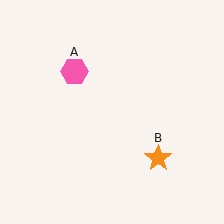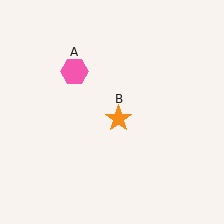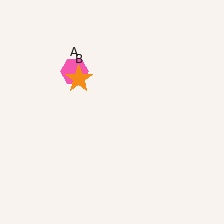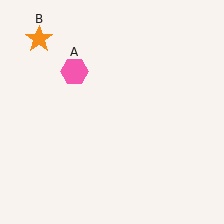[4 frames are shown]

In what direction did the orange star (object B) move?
The orange star (object B) moved up and to the left.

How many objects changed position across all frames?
1 object changed position: orange star (object B).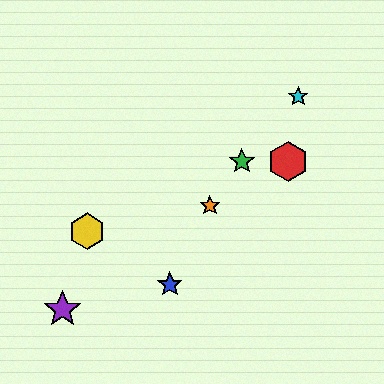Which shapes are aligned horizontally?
The red hexagon, the green star are aligned horizontally.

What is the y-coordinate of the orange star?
The orange star is at y≈206.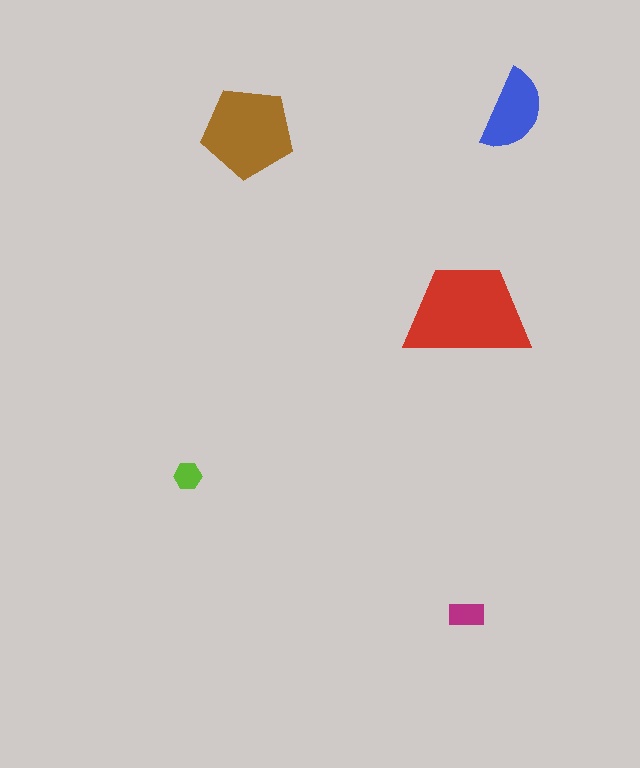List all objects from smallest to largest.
The lime hexagon, the magenta rectangle, the blue semicircle, the brown pentagon, the red trapezoid.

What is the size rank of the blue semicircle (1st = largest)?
3rd.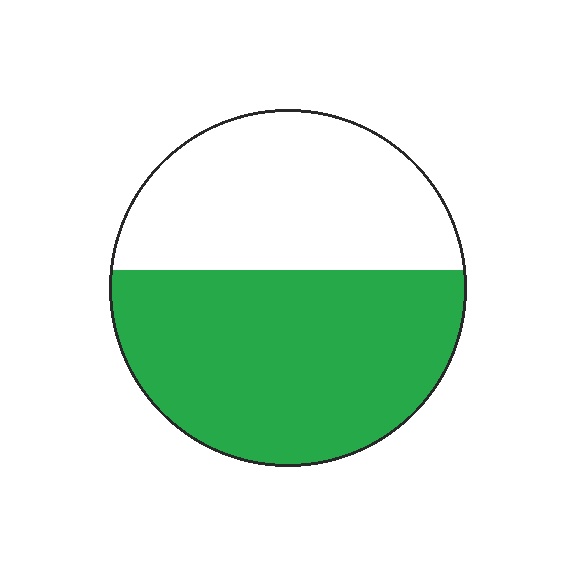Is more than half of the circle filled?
Yes.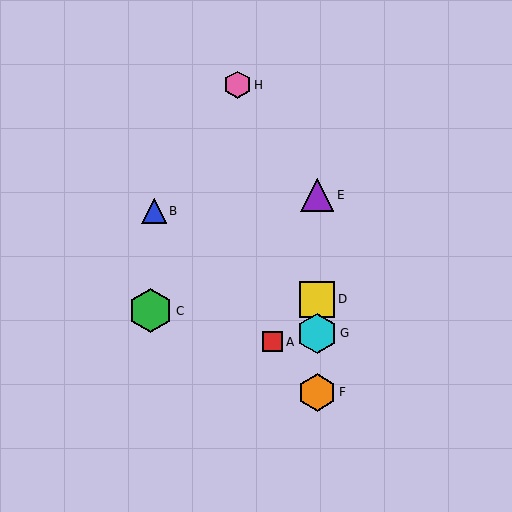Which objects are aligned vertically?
Objects D, E, F, G are aligned vertically.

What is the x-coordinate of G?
Object G is at x≈317.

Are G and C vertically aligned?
No, G is at x≈317 and C is at x≈151.